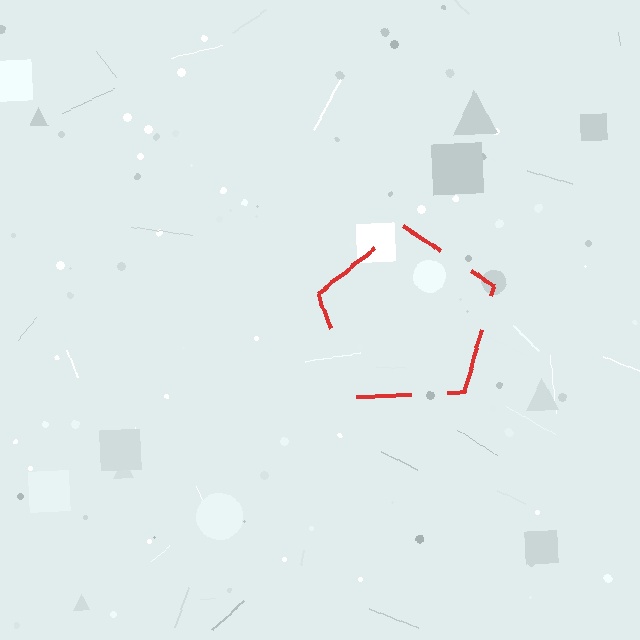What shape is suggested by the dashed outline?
The dashed outline suggests a pentagon.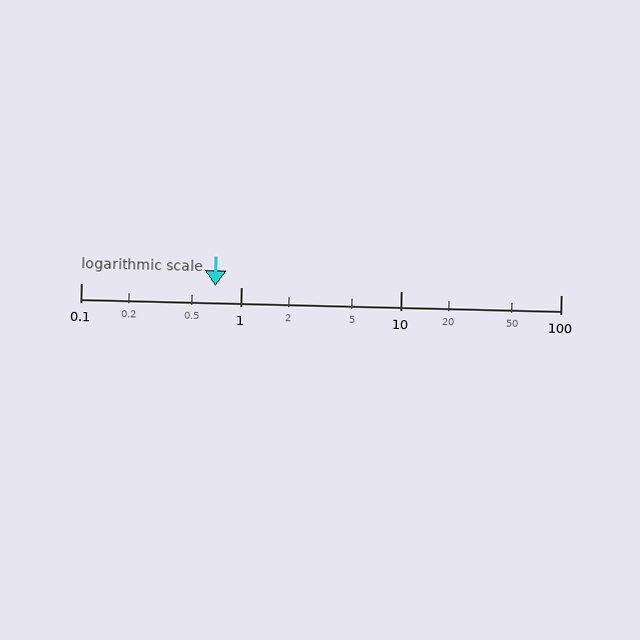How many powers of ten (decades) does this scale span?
The scale spans 3 decades, from 0.1 to 100.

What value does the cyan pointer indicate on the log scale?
The pointer indicates approximately 0.69.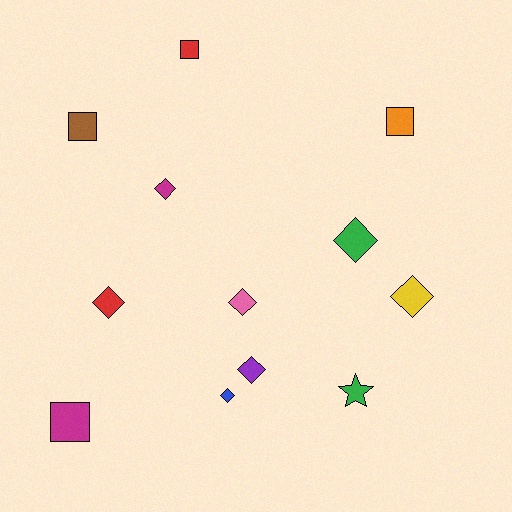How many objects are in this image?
There are 12 objects.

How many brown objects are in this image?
There is 1 brown object.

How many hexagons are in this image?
There are no hexagons.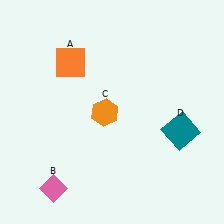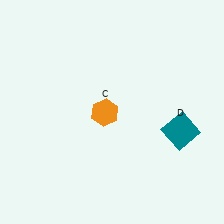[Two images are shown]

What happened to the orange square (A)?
The orange square (A) was removed in Image 2. It was in the top-left area of Image 1.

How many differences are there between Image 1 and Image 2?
There are 2 differences between the two images.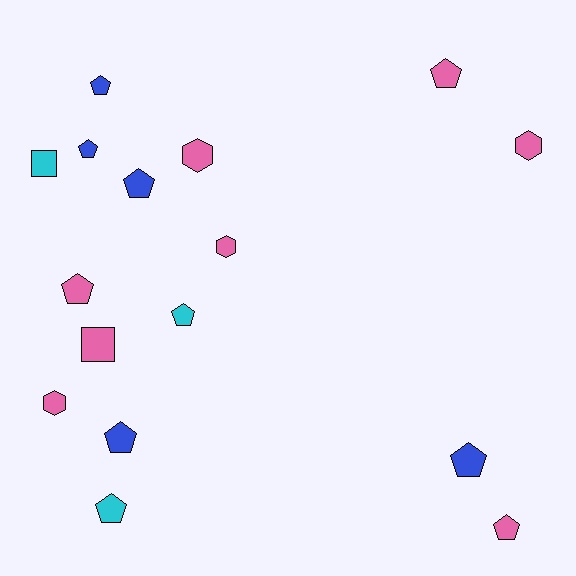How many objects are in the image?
There are 16 objects.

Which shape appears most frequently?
Pentagon, with 10 objects.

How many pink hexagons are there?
There are 4 pink hexagons.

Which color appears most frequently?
Pink, with 8 objects.